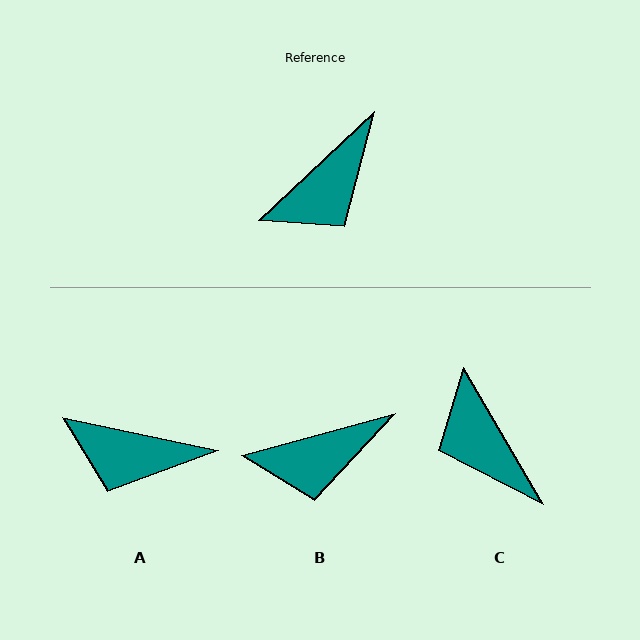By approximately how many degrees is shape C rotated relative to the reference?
Approximately 103 degrees clockwise.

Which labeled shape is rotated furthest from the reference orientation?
C, about 103 degrees away.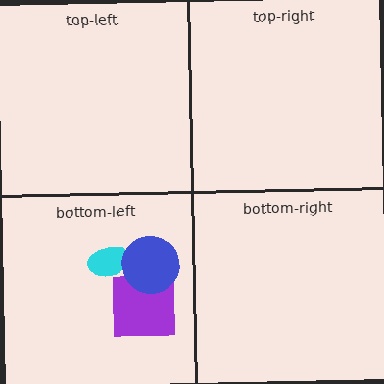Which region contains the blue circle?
The bottom-left region.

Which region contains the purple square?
The bottom-left region.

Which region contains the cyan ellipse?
The bottom-left region.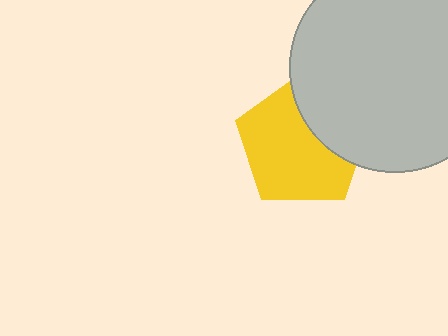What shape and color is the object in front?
The object in front is a light gray circle.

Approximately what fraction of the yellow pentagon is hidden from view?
Roughly 32% of the yellow pentagon is hidden behind the light gray circle.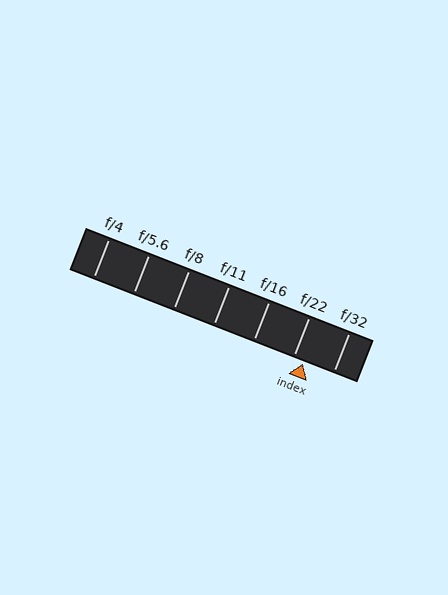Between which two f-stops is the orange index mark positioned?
The index mark is between f/22 and f/32.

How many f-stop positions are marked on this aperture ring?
There are 7 f-stop positions marked.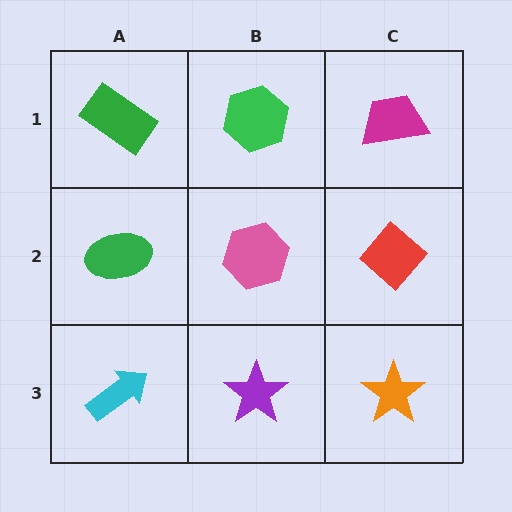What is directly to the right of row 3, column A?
A purple star.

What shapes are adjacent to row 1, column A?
A green ellipse (row 2, column A), a green hexagon (row 1, column B).